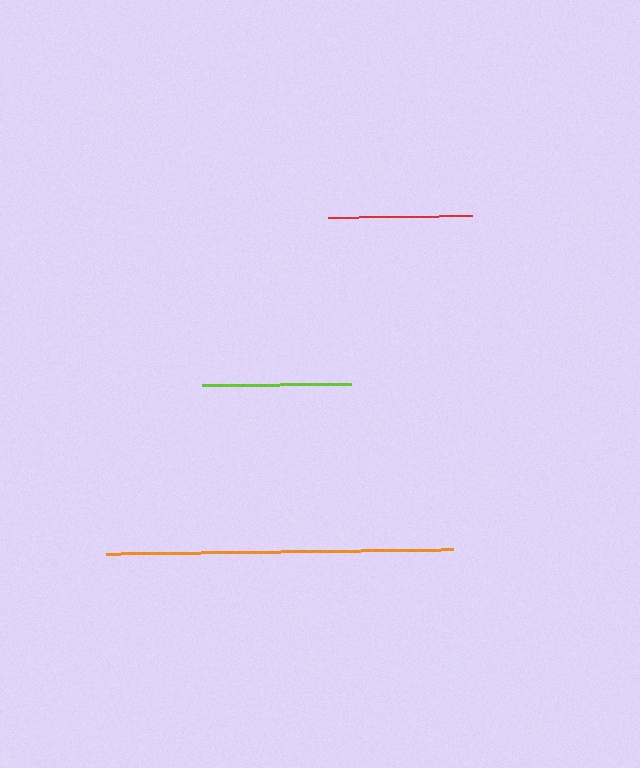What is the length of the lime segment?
The lime segment is approximately 150 pixels long.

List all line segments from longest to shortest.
From longest to shortest: orange, lime, red.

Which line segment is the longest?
The orange line is the longest at approximately 348 pixels.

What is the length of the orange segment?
The orange segment is approximately 348 pixels long.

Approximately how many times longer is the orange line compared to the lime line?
The orange line is approximately 2.3 times the length of the lime line.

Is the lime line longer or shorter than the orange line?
The orange line is longer than the lime line.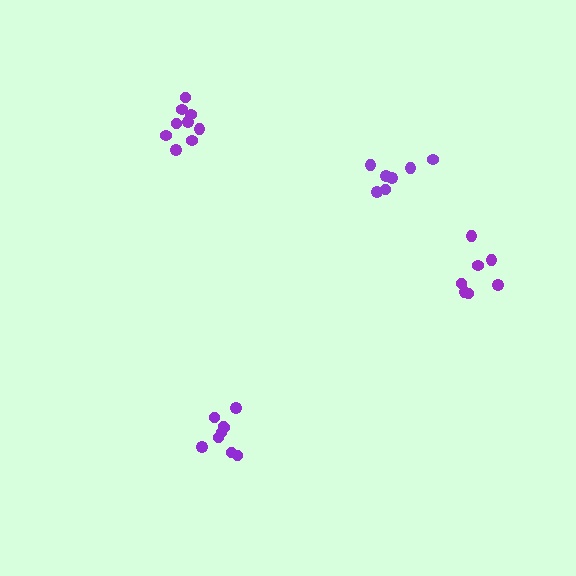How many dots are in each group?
Group 1: 7 dots, Group 2: 9 dots, Group 3: 9 dots, Group 4: 7 dots (32 total).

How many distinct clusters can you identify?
There are 4 distinct clusters.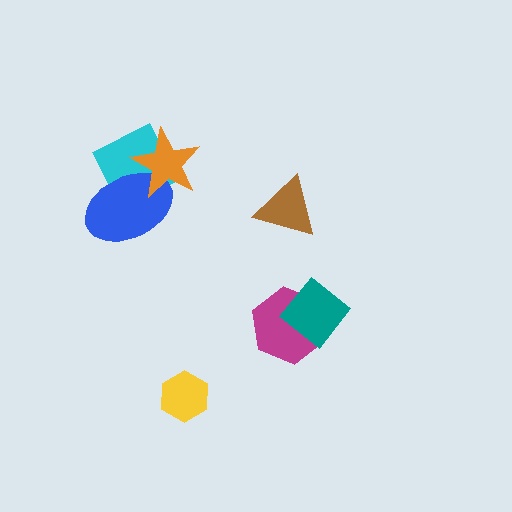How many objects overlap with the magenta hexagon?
1 object overlaps with the magenta hexagon.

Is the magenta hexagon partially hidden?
Yes, it is partially covered by another shape.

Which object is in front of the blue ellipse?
The orange star is in front of the blue ellipse.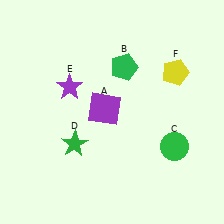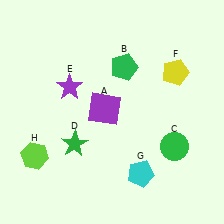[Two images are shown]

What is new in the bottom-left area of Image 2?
A lime hexagon (H) was added in the bottom-left area of Image 2.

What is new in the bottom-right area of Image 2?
A cyan pentagon (G) was added in the bottom-right area of Image 2.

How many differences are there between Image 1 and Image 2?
There are 2 differences between the two images.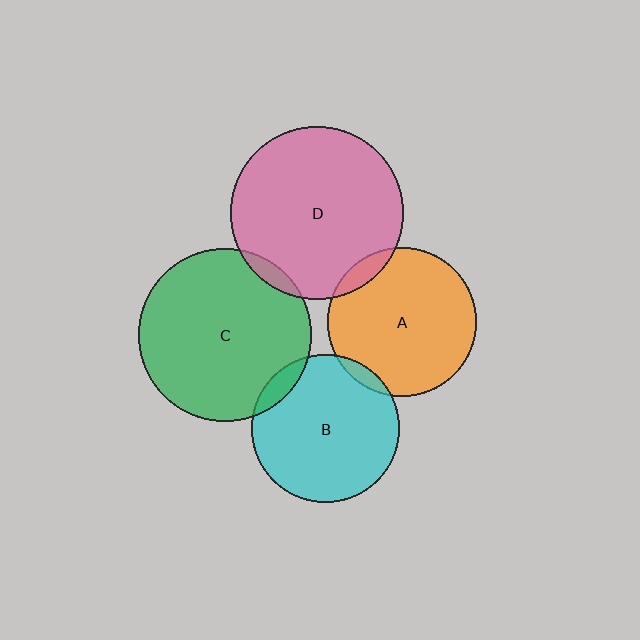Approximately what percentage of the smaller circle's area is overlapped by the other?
Approximately 5%.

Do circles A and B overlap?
Yes.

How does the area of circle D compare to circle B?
Approximately 1.4 times.